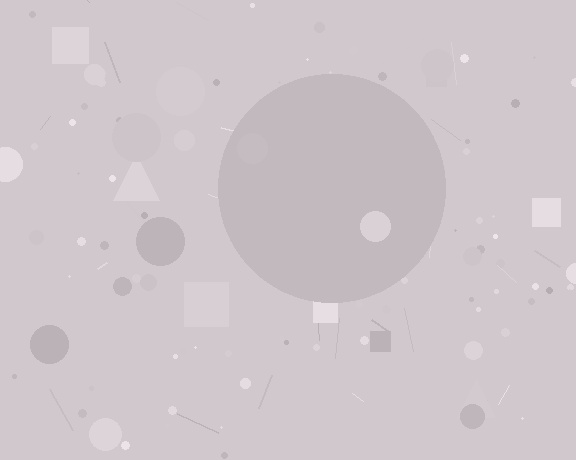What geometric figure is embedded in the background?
A circle is embedded in the background.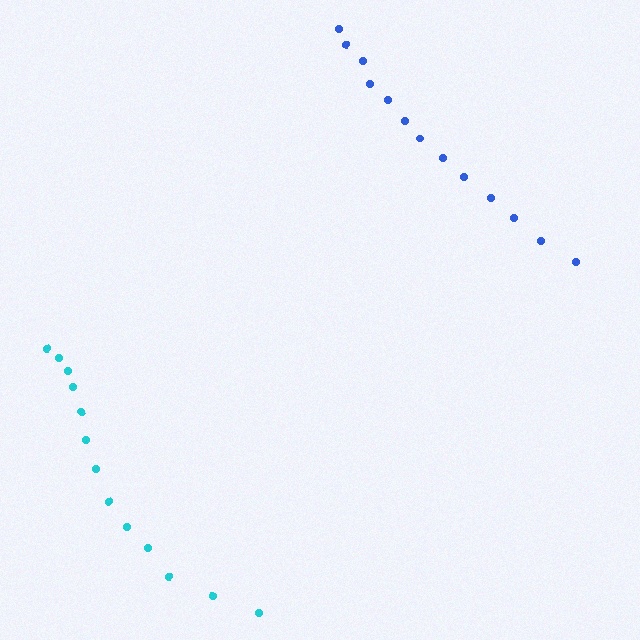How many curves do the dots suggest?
There are 2 distinct paths.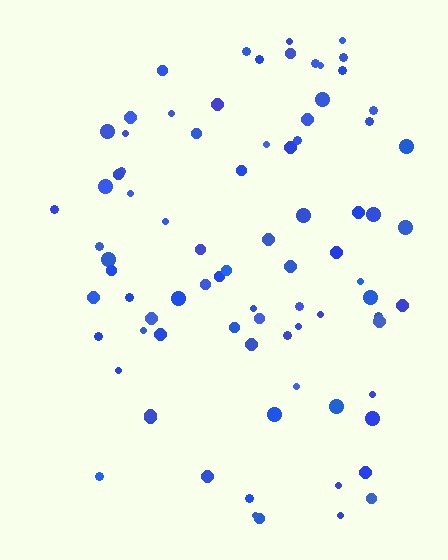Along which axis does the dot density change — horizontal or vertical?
Horizontal.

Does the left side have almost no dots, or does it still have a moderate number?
Still a moderate number, just noticeably fewer than the right.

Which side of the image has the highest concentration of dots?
The right.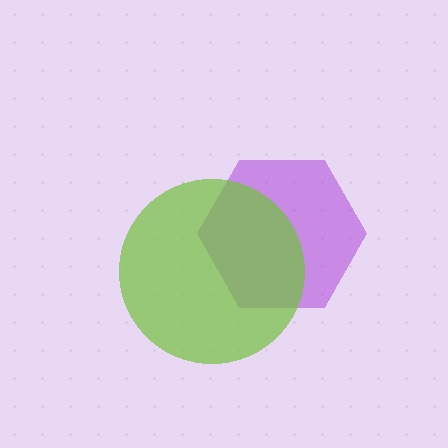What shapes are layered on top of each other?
The layered shapes are: a purple hexagon, a lime circle.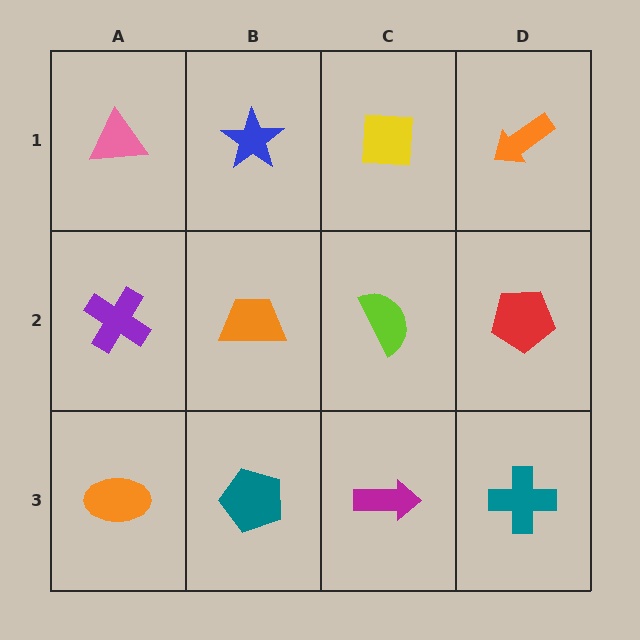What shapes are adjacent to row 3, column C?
A lime semicircle (row 2, column C), a teal pentagon (row 3, column B), a teal cross (row 3, column D).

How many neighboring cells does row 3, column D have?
2.